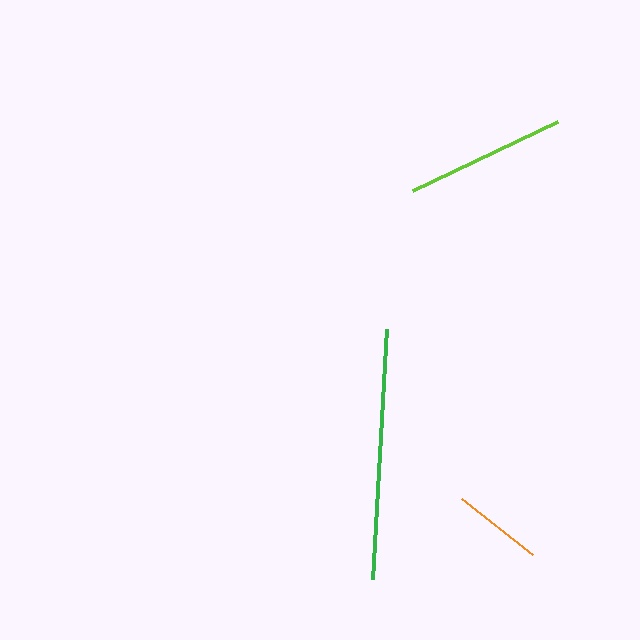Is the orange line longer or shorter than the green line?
The green line is longer than the orange line.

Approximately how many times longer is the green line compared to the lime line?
The green line is approximately 1.6 times the length of the lime line.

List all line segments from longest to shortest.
From longest to shortest: green, lime, orange.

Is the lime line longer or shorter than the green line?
The green line is longer than the lime line.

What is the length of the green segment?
The green segment is approximately 250 pixels long.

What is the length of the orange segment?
The orange segment is approximately 91 pixels long.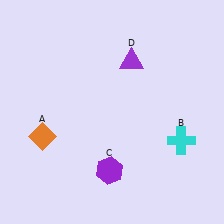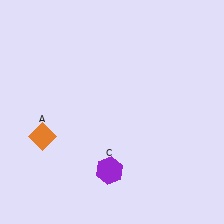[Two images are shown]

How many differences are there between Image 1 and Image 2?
There are 2 differences between the two images.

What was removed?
The purple triangle (D), the cyan cross (B) were removed in Image 2.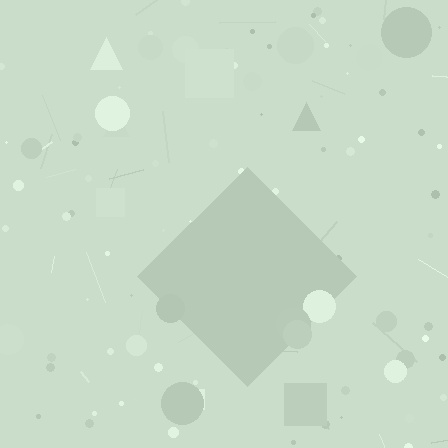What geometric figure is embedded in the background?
A diamond is embedded in the background.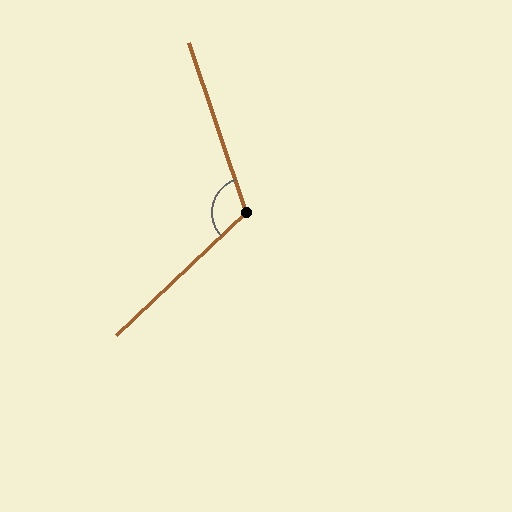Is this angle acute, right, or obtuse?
It is obtuse.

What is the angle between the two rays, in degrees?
Approximately 115 degrees.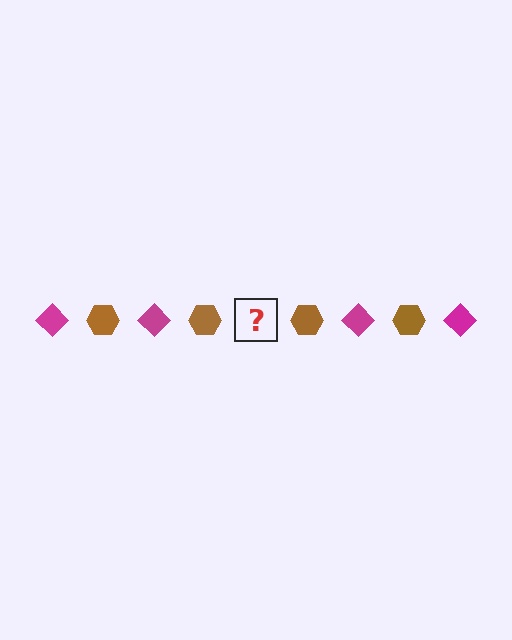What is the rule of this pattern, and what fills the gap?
The rule is that the pattern alternates between magenta diamond and brown hexagon. The gap should be filled with a magenta diamond.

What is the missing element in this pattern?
The missing element is a magenta diamond.